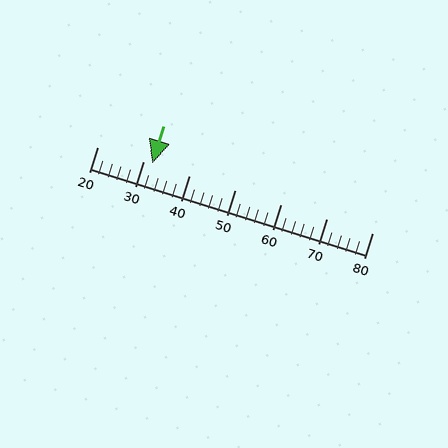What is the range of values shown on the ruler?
The ruler shows values from 20 to 80.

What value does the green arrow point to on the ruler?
The green arrow points to approximately 32.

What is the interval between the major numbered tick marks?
The major tick marks are spaced 10 units apart.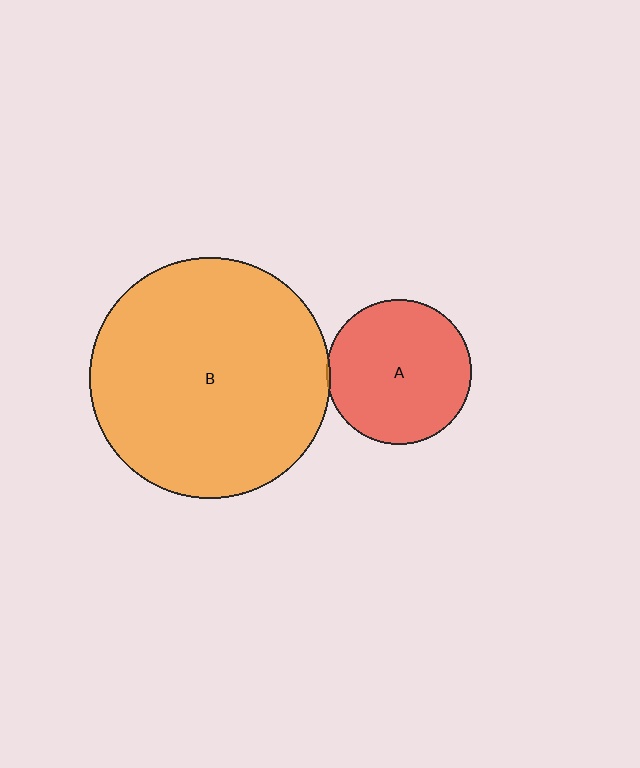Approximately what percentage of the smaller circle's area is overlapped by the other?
Approximately 5%.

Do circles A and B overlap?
Yes.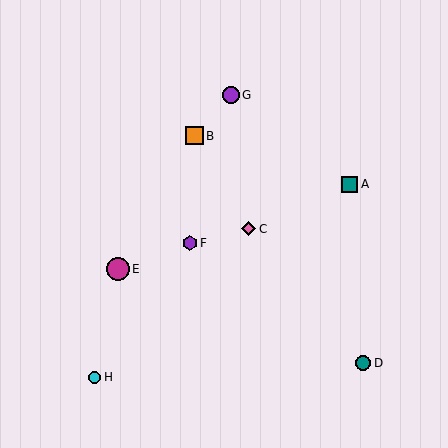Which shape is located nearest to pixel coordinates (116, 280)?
The magenta circle (labeled E) at (118, 269) is nearest to that location.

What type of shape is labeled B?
Shape B is an orange square.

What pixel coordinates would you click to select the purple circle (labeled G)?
Click at (231, 95) to select the purple circle G.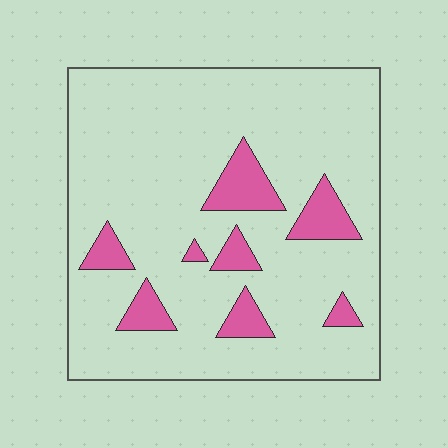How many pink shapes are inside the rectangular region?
8.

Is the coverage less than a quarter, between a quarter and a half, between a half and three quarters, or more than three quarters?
Less than a quarter.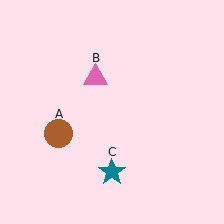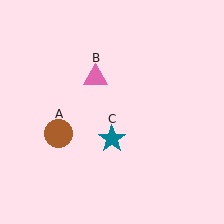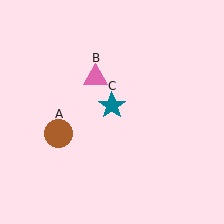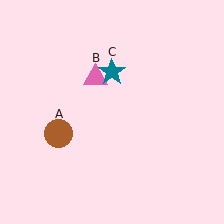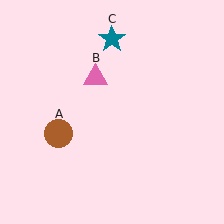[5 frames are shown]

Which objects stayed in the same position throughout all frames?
Brown circle (object A) and pink triangle (object B) remained stationary.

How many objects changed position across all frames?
1 object changed position: teal star (object C).